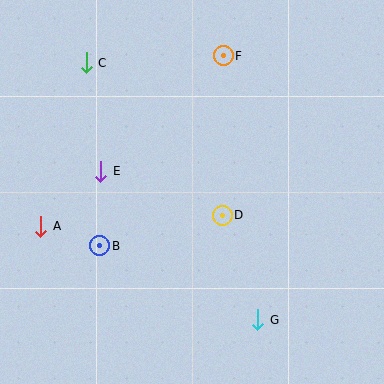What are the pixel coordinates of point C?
Point C is at (86, 63).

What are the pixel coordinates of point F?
Point F is at (223, 56).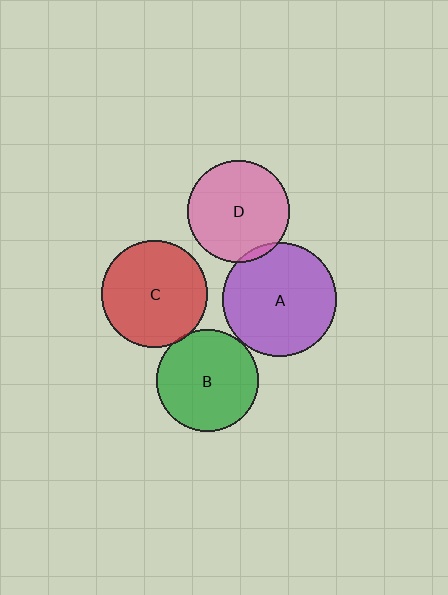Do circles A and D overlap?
Yes.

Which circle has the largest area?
Circle A (purple).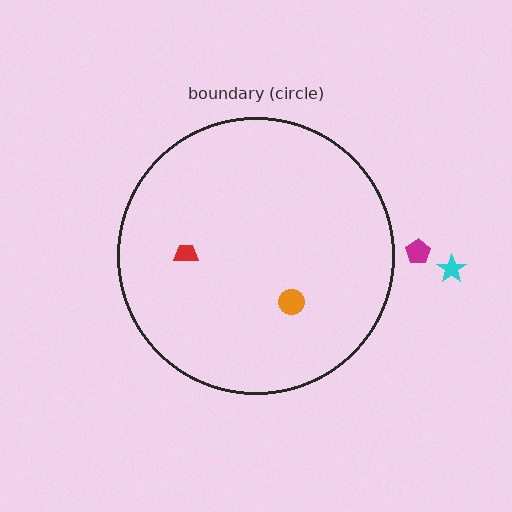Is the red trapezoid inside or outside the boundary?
Inside.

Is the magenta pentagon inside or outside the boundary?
Outside.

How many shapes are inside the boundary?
2 inside, 2 outside.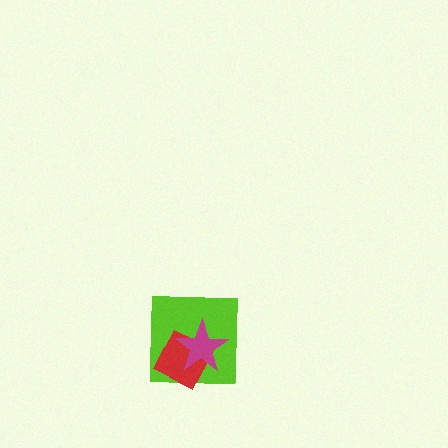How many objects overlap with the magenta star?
2 objects overlap with the magenta star.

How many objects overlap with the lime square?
2 objects overlap with the lime square.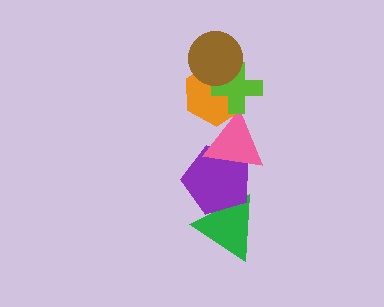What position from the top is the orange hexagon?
The orange hexagon is 3rd from the top.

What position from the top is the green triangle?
The green triangle is 6th from the top.